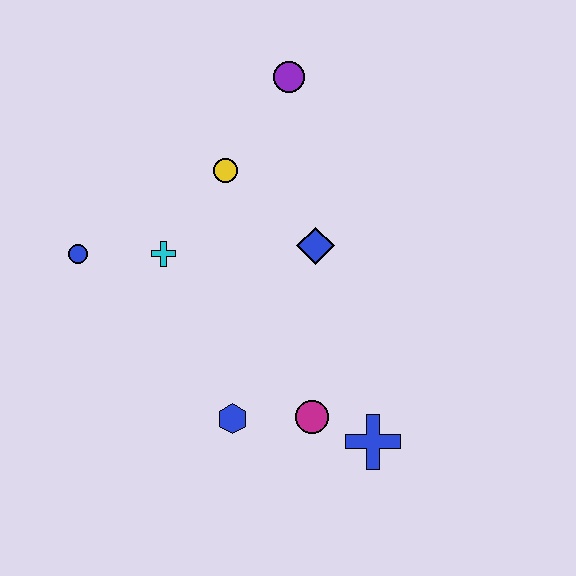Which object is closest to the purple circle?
The yellow circle is closest to the purple circle.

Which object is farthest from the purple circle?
The blue cross is farthest from the purple circle.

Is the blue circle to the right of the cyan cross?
No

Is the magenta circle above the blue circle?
No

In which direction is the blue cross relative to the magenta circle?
The blue cross is to the right of the magenta circle.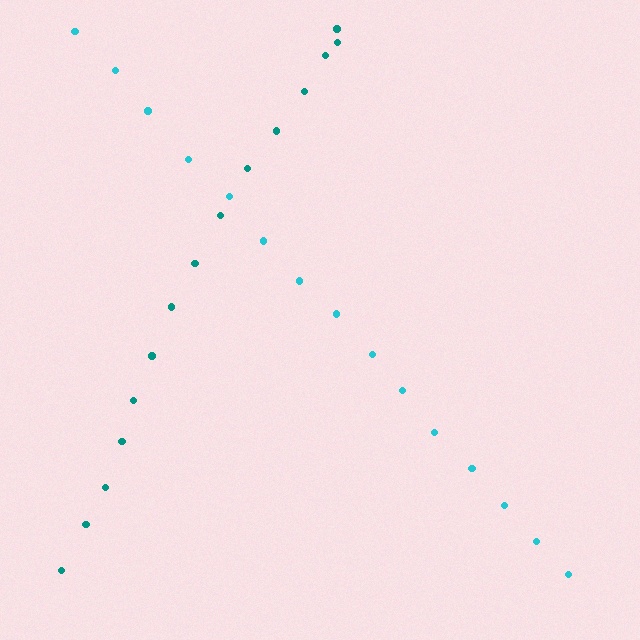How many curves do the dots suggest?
There are 2 distinct paths.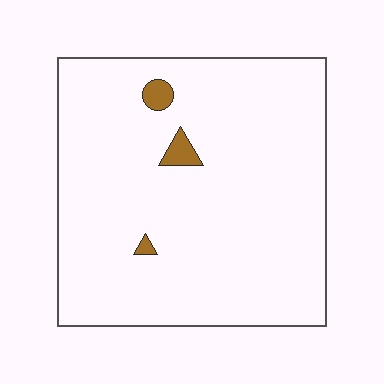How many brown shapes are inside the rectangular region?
3.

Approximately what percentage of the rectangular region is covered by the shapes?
Approximately 5%.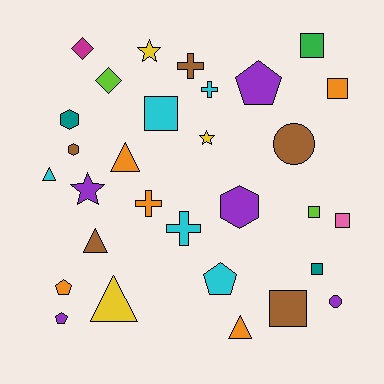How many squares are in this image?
There are 7 squares.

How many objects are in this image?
There are 30 objects.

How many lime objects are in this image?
There are 2 lime objects.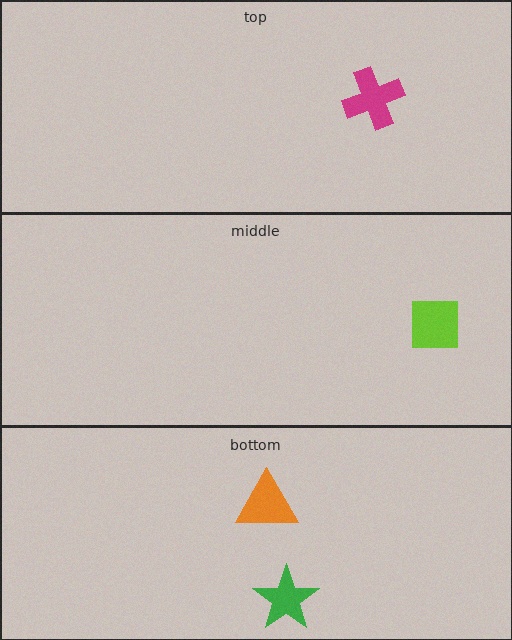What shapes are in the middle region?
The lime square.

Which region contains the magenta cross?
The top region.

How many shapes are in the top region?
1.